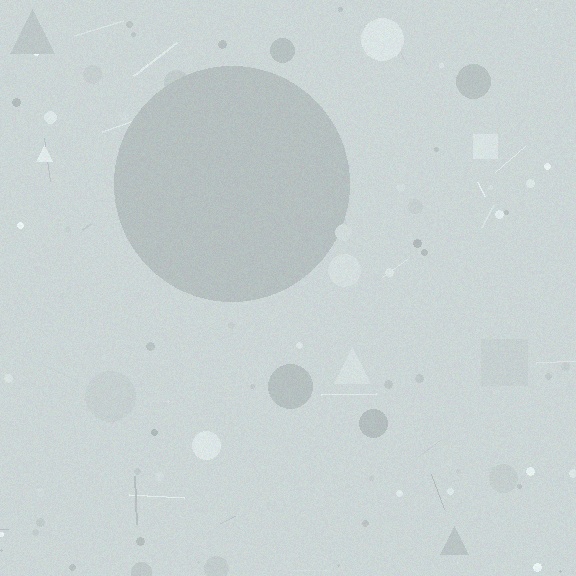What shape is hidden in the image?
A circle is hidden in the image.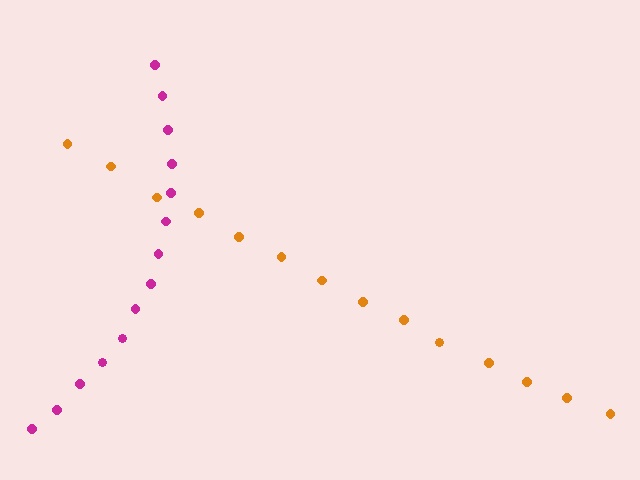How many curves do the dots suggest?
There are 2 distinct paths.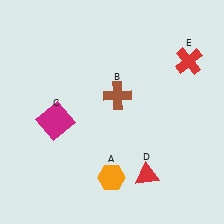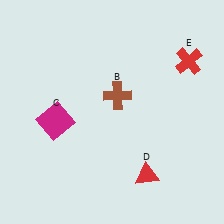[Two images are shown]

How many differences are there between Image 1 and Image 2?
There is 1 difference between the two images.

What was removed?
The orange hexagon (A) was removed in Image 2.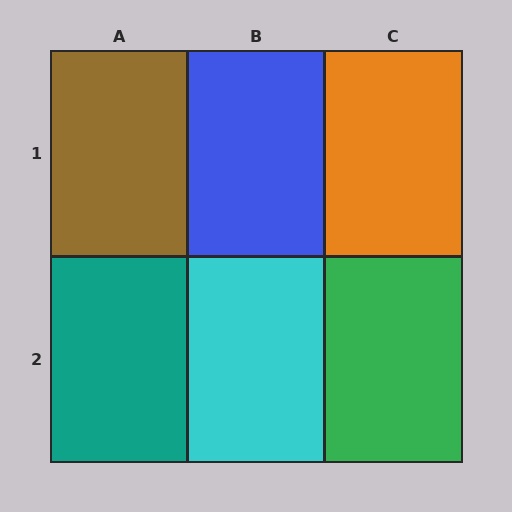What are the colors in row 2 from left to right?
Teal, cyan, green.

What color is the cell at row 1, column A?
Brown.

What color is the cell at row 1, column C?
Orange.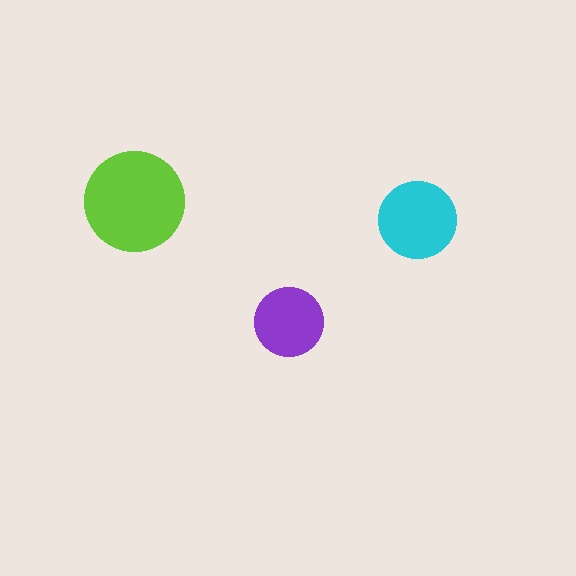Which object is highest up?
The lime circle is topmost.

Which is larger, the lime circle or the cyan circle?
The lime one.